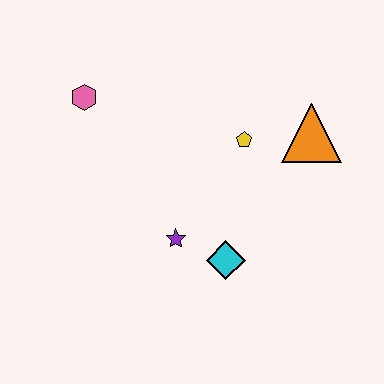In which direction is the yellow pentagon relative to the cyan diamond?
The yellow pentagon is above the cyan diamond.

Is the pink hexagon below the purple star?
No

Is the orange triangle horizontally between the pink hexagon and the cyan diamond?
No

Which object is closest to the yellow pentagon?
The orange triangle is closest to the yellow pentagon.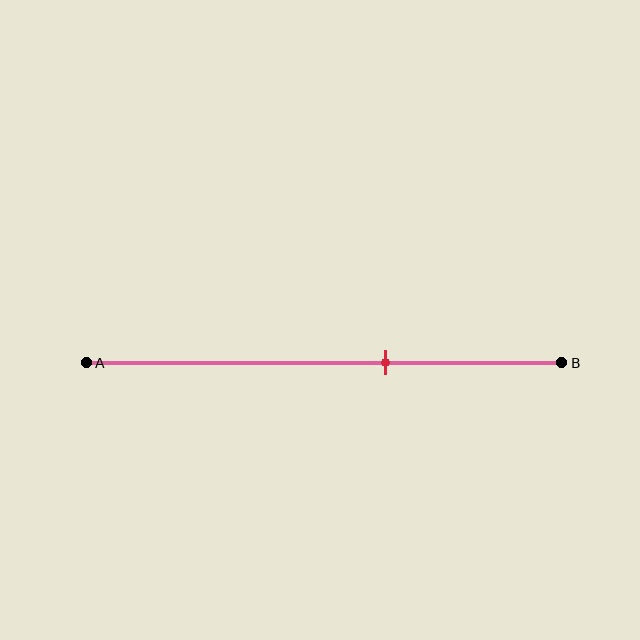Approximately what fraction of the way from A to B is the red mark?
The red mark is approximately 65% of the way from A to B.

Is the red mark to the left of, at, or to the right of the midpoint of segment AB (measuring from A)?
The red mark is to the right of the midpoint of segment AB.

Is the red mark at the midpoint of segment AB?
No, the mark is at about 65% from A, not at the 50% midpoint.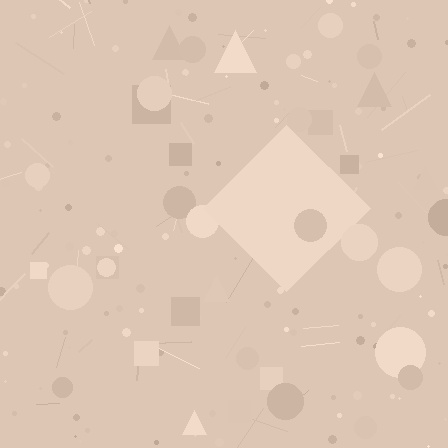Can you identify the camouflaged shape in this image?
The camouflaged shape is a diamond.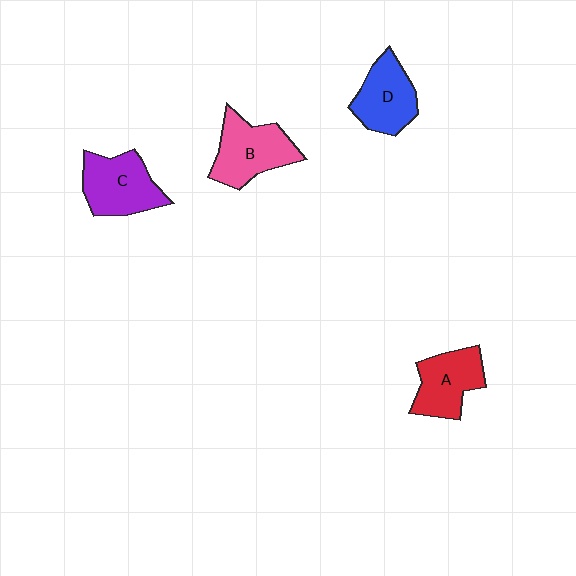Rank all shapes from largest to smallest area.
From largest to smallest: B (pink), C (purple), A (red), D (blue).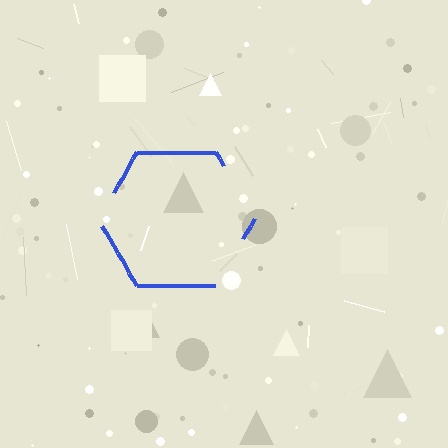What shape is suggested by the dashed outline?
The dashed outline suggests a hexagon.